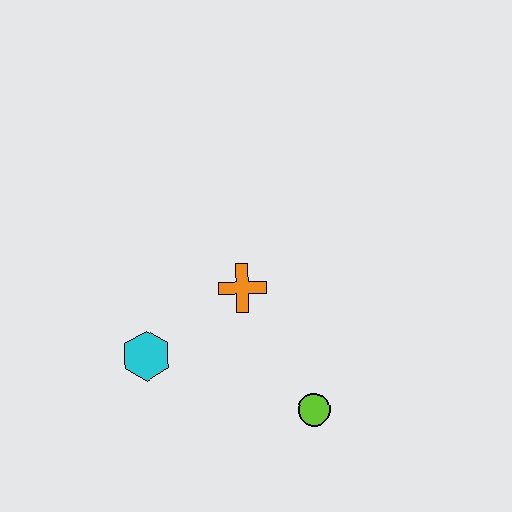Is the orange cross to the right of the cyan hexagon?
Yes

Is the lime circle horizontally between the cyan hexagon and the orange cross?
No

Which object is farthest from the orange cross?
The lime circle is farthest from the orange cross.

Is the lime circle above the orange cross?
No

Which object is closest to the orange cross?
The cyan hexagon is closest to the orange cross.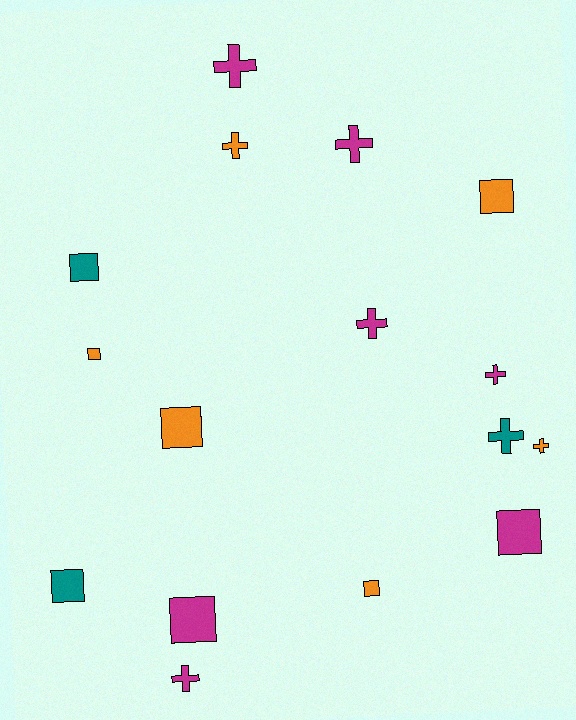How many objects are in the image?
There are 16 objects.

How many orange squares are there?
There are 4 orange squares.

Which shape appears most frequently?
Cross, with 8 objects.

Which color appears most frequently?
Magenta, with 7 objects.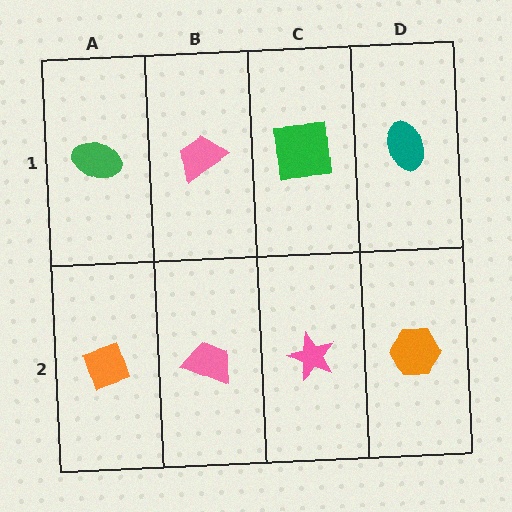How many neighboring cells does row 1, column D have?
2.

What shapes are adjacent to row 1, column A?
An orange diamond (row 2, column A), a pink trapezoid (row 1, column B).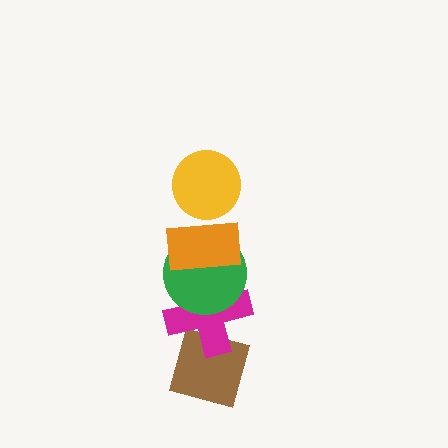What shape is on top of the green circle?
The orange rectangle is on top of the green circle.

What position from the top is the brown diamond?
The brown diamond is 5th from the top.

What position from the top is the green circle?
The green circle is 3rd from the top.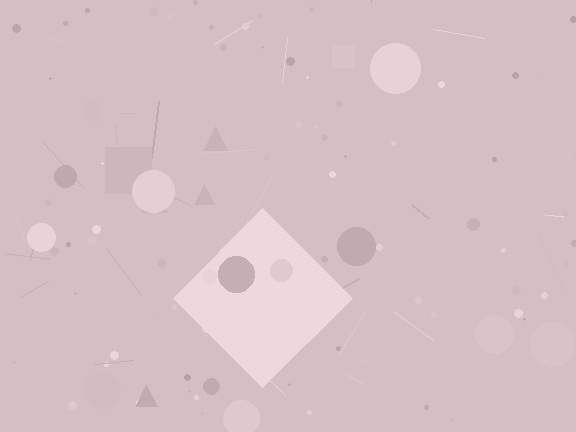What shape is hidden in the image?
A diamond is hidden in the image.